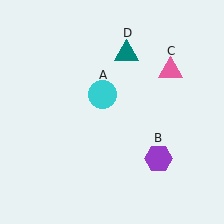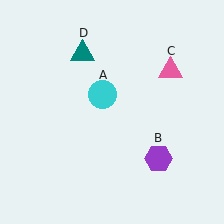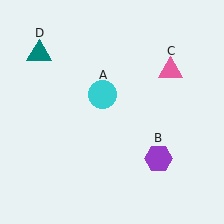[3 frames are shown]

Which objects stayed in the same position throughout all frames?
Cyan circle (object A) and purple hexagon (object B) and pink triangle (object C) remained stationary.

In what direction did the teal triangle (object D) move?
The teal triangle (object D) moved left.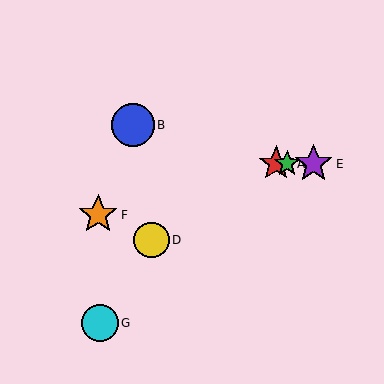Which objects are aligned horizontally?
Objects A, C, E are aligned horizontally.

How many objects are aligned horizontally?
3 objects (A, C, E) are aligned horizontally.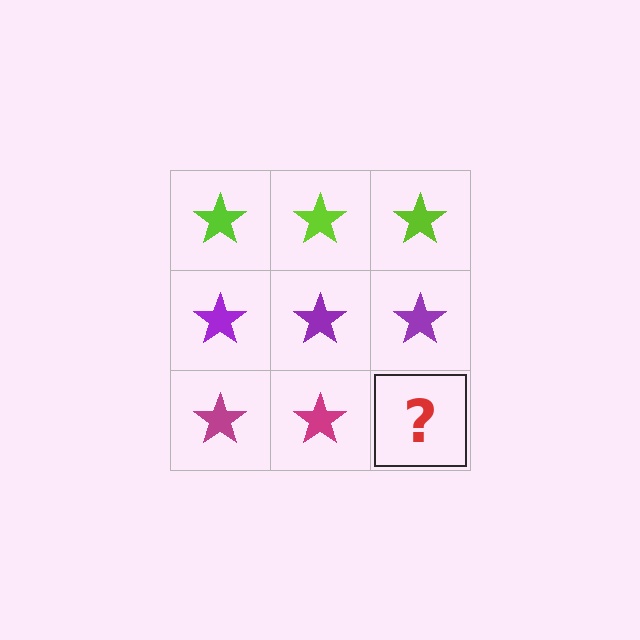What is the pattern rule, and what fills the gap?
The rule is that each row has a consistent color. The gap should be filled with a magenta star.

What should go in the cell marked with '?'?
The missing cell should contain a magenta star.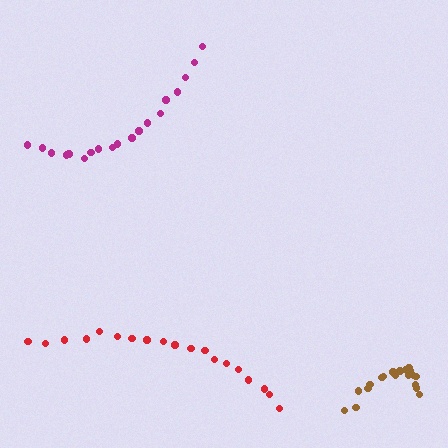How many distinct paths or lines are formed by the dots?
There are 3 distinct paths.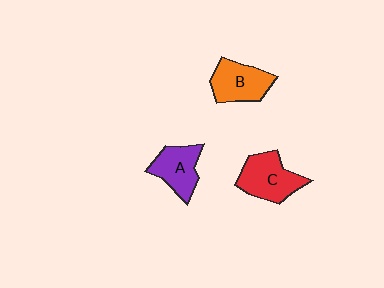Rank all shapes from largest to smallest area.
From largest to smallest: C (red), B (orange), A (purple).